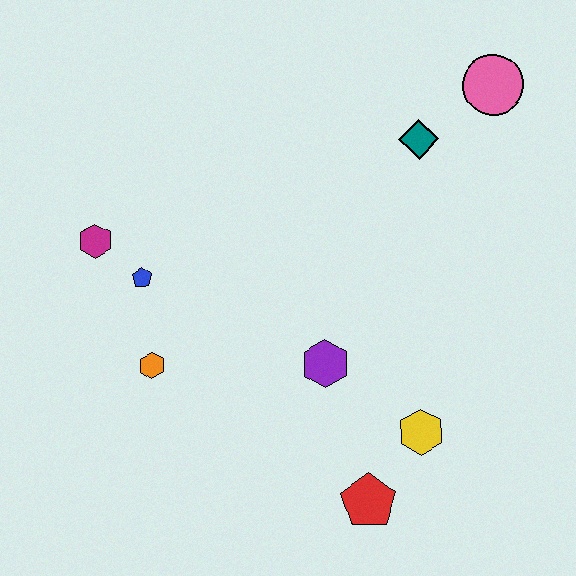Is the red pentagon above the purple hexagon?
No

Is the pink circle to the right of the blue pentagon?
Yes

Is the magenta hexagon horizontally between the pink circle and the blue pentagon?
No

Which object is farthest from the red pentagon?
The pink circle is farthest from the red pentagon.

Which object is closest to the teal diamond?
The pink circle is closest to the teal diamond.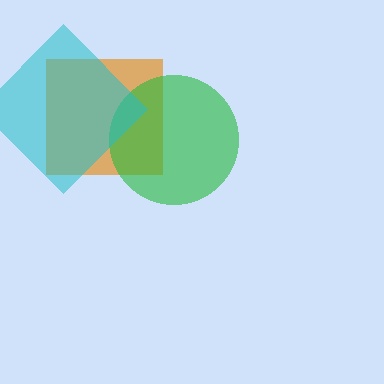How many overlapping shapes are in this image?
There are 3 overlapping shapes in the image.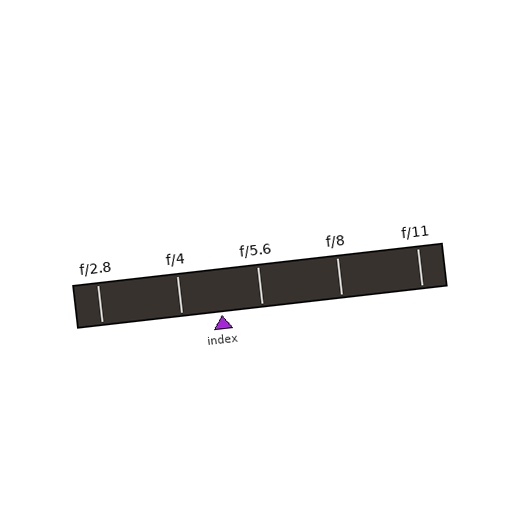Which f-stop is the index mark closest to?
The index mark is closest to f/5.6.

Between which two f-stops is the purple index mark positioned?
The index mark is between f/4 and f/5.6.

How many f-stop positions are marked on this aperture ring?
There are 5 f-stop positions marked.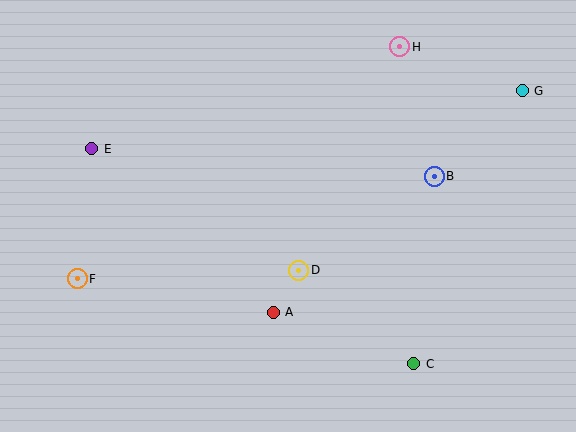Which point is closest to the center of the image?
Point D at (299, 270) is closest to the center.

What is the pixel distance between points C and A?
The distance between C and A is 150 pixels.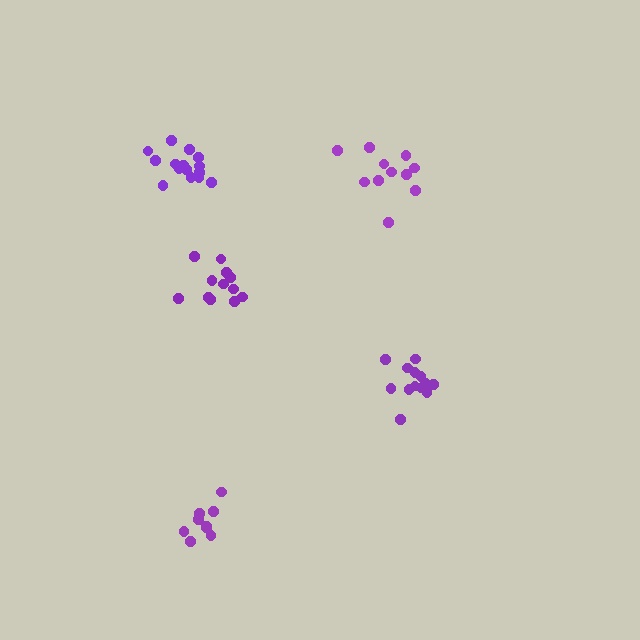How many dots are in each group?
Group 1: 11 dots, Group 2: 15 dots, Group 3: 12 dots, Group 4: 15 dots, Group 5: 9 dots (62 total).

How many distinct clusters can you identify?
There are 5 distinct clusters.